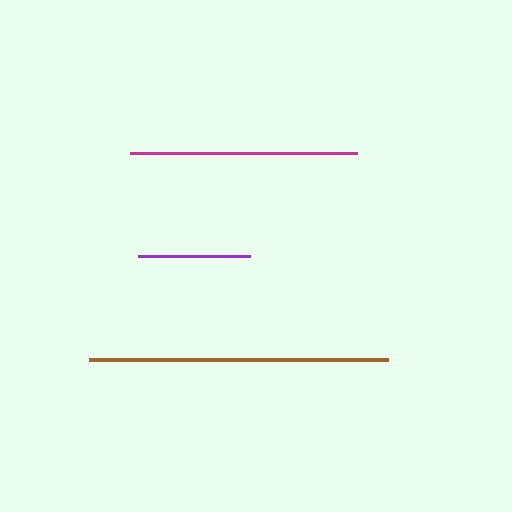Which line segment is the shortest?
The purple line is the shortest at approximately 112 pixels.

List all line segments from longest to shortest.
From longest to shortest: brown, magenta, purple.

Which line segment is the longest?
The brown line is the longest at approximately 298 pixels.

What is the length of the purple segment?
The purple segment is approximately 112 pixels long.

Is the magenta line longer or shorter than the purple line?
The magenta line is longer than the purple line.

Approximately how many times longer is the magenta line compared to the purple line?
The magenta line is approximately 2.0 times the length of the purple line.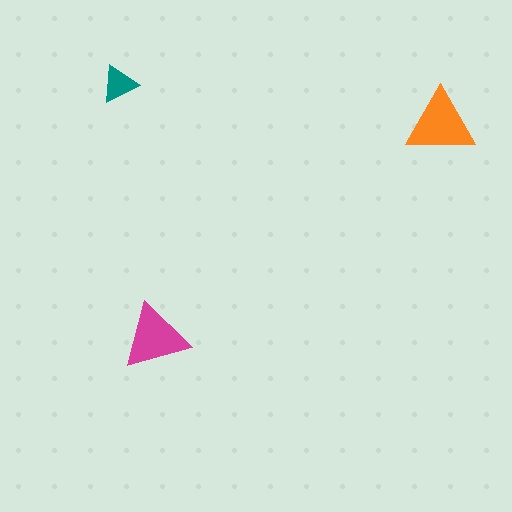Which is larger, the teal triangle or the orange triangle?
The orange one.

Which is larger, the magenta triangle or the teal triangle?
The magenta one.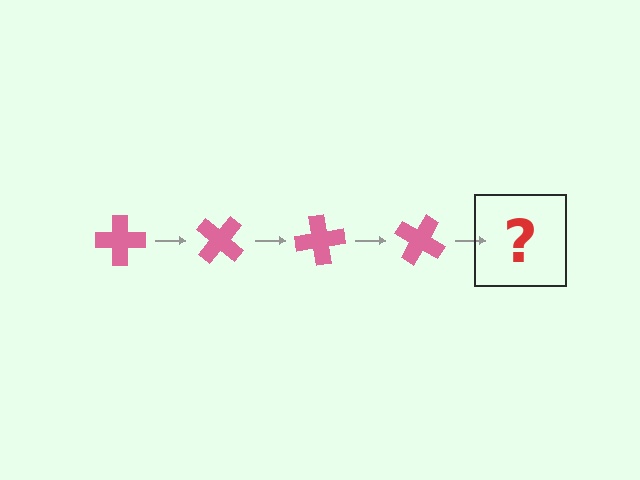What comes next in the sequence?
The next element should be a pink cross rotated 160 degrees.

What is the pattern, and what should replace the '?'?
The pattern is that the cross rotates 40 degrees each step. The '?' should be a pink cross rotated 160 degrees.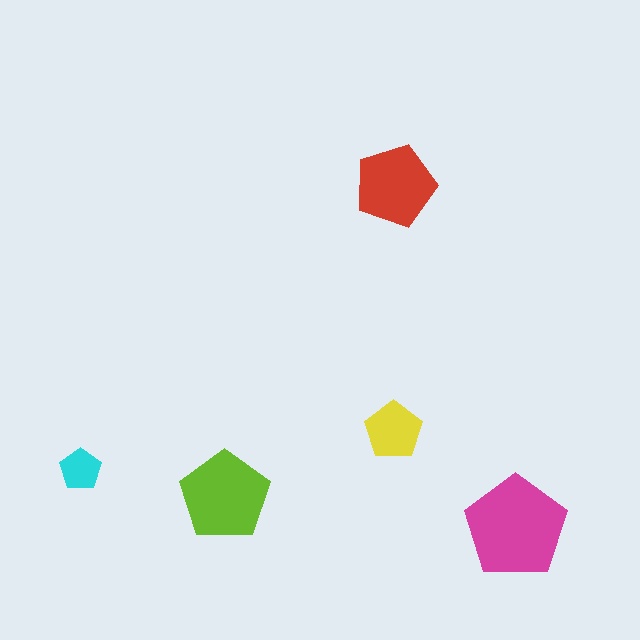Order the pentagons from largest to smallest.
the magenta one, the lime one, the red one, the yellow one, the cyan one.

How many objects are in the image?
There are 5 objects in the image.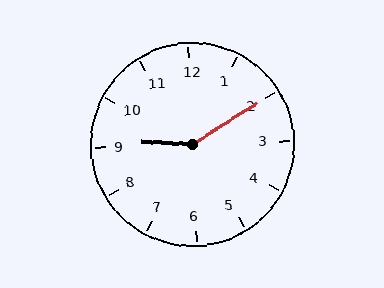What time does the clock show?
9:10.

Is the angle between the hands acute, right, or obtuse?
It is obtuse.